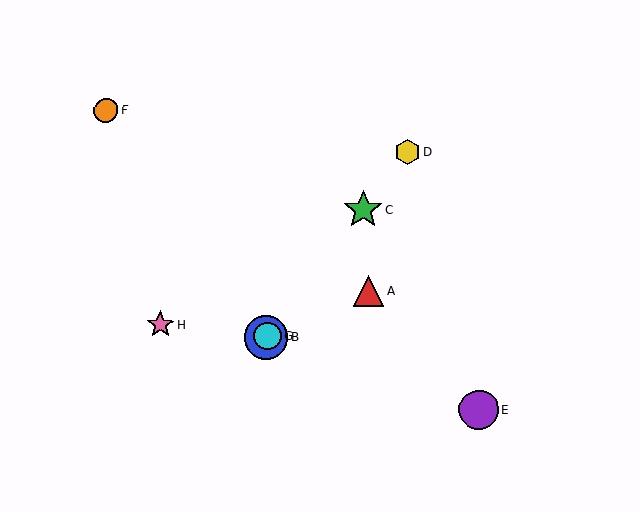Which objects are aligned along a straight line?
Objects B, C, D, G are aligned along a straight line.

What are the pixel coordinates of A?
Object A is at (368, 291).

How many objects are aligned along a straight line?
4 objects (B, C, D, G) are aligned along a straight line.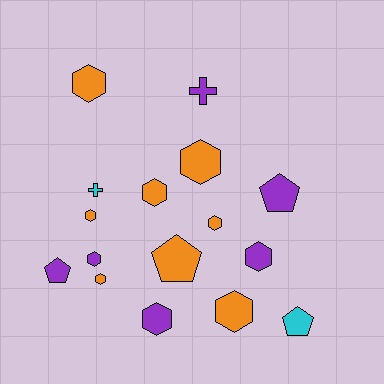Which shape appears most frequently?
Hexagon, with 10 objects.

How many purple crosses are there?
There is 1 purple cross.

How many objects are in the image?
There are 16 objects.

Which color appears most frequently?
Orange, with 8 objects.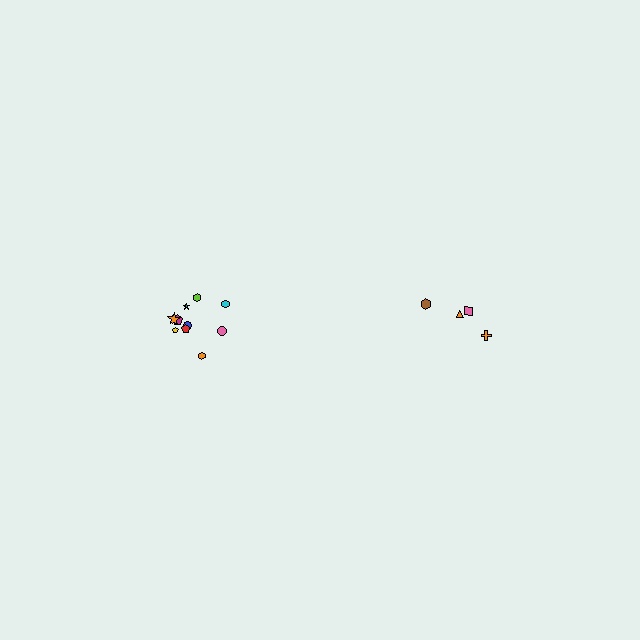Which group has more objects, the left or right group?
The left group.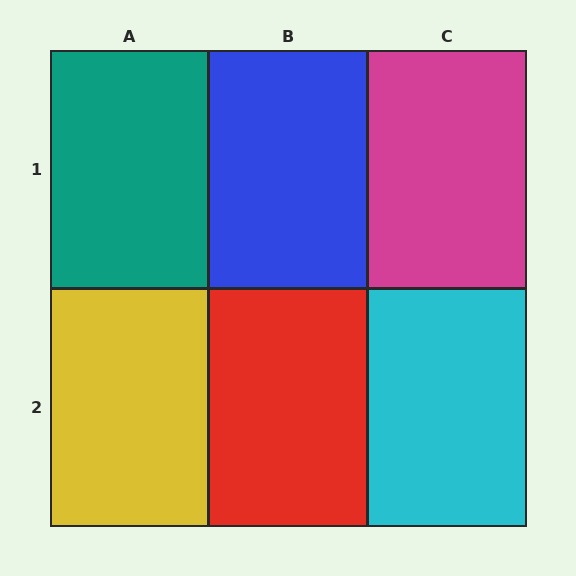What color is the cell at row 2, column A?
Yellow.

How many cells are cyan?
1 cell is cyan.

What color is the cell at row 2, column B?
Red.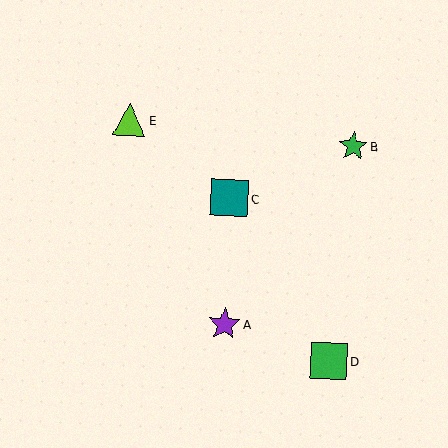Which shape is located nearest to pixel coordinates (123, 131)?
The lime triangle (labeled E) at (130, 120) is nearest to that location.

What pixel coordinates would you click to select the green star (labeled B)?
Click at (353, 146) to select the green star B.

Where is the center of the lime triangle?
The center of the lime triangle is at (130, 120).